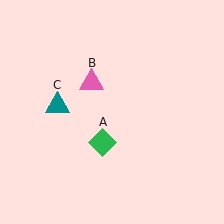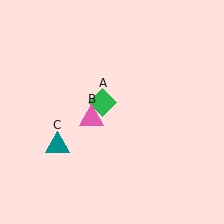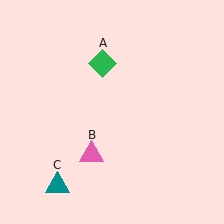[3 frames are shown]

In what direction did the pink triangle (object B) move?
The pink triangle (object B) moved down.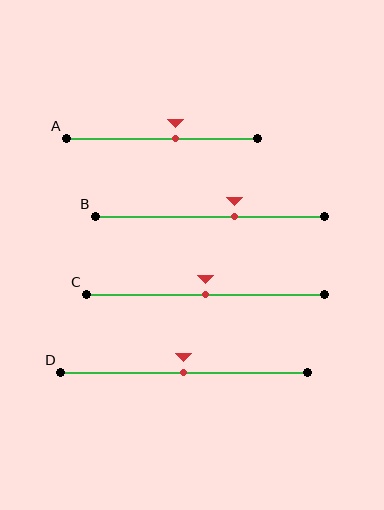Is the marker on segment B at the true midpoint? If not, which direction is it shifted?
No, the marker on segment B is shifted to the right by about 11% of the segment length.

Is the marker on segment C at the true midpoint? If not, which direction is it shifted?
Yes, the marker on segment C is at the true midpoint.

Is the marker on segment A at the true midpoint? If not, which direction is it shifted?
No, the marker on segment A is shifted to the right by about 7% of the segment length.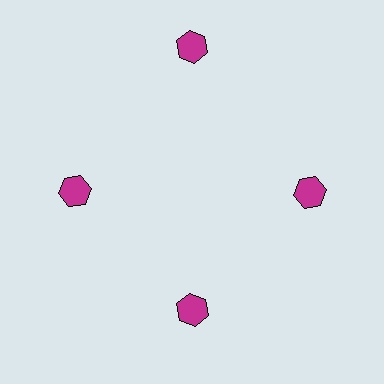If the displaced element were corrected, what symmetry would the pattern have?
It would have 4-fold rotational symmetry — the pattern would map onto itself every 90 degrees.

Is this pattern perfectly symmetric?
No. The 4 magenta hexagons are arranged in a ring, but one element near the 12 o'clock position is pushed outward from the center, breaking the 4-fold rotational symmetry.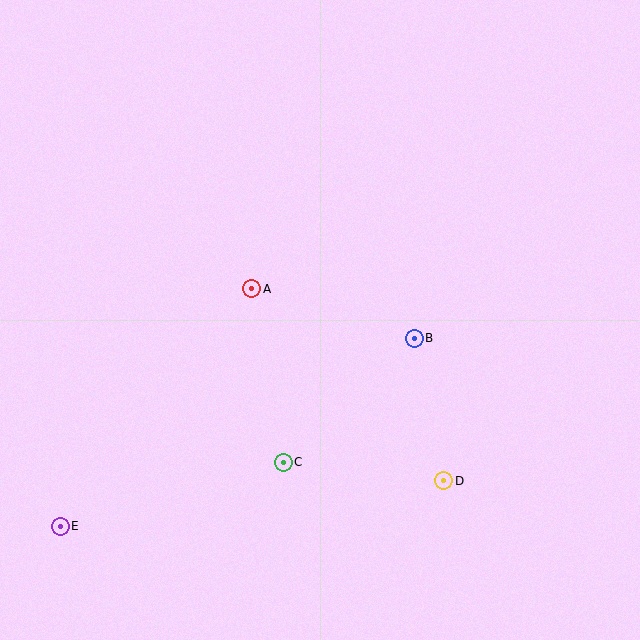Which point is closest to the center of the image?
Point A at (252, 289) is closest to the center.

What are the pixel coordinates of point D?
Point D is at (444, 481).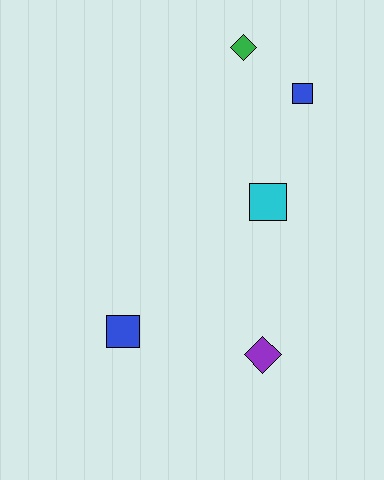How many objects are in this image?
There are 5 objects.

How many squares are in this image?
There are 3 squares.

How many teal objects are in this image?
There are no teal objects.